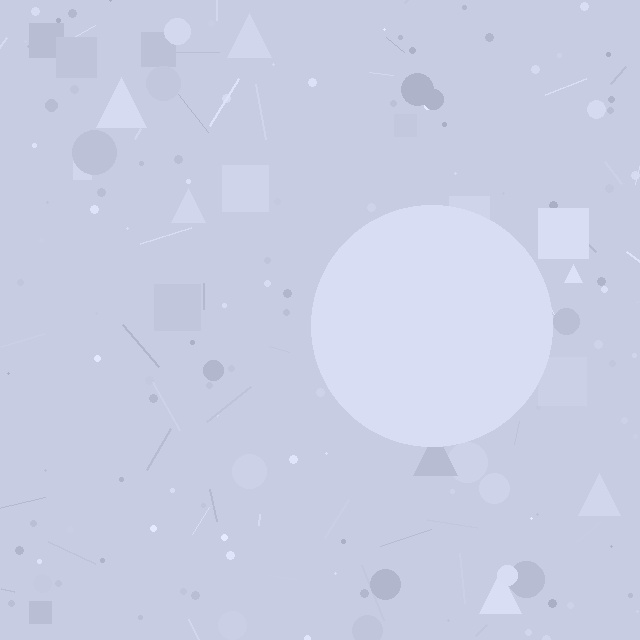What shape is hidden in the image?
A circle is hidden in the image.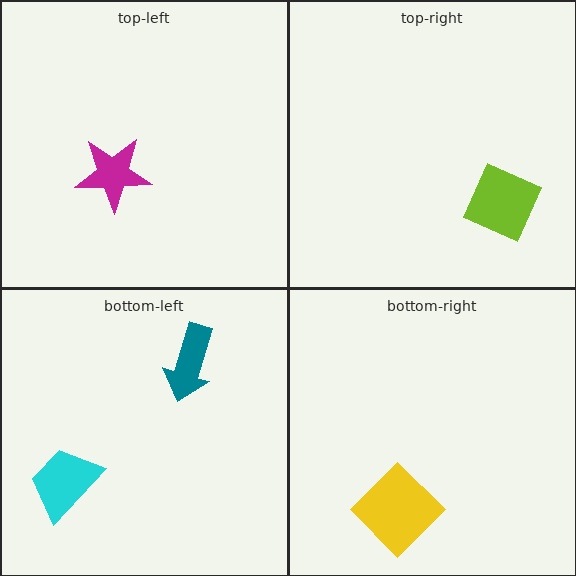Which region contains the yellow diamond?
The bottom-right region.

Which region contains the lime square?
The top-right region.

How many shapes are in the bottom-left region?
2.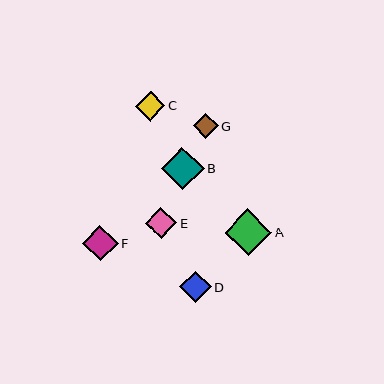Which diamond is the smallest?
Diamond G is the smallest with a size of approximately 25 pixels.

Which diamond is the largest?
Diamond A is the largest with a size of approximately 46 pixels.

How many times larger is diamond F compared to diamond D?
Diamond F is approximately 1.1 times the size of diamond D.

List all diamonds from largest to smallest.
From largest to smallest: A, B, F, D, E, C, G.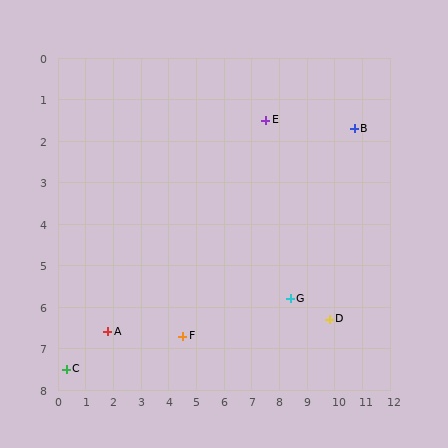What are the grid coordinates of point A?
Point A is at approximately (1.8, 6.6).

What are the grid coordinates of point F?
Point F is at approximately (4.5, 6.7).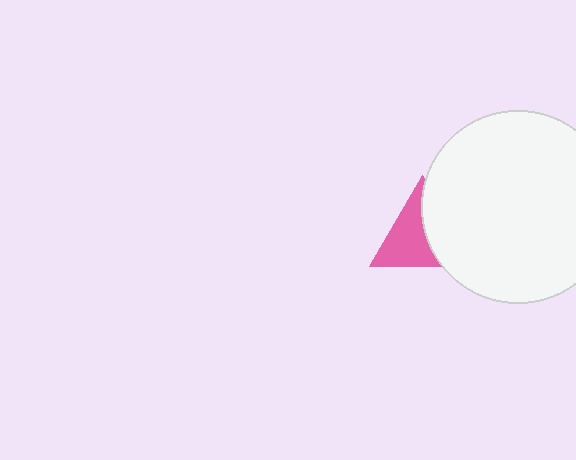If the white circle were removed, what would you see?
You would see the complete pink triangle.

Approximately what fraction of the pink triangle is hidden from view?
Roughly 43% of the pink triangle is hidden behind the white circle.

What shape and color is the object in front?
The object in front is a white circle.